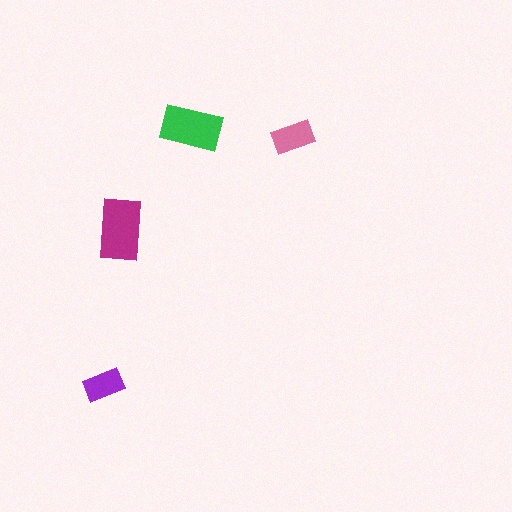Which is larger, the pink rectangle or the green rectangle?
The green one.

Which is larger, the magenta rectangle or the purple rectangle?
The magenta one.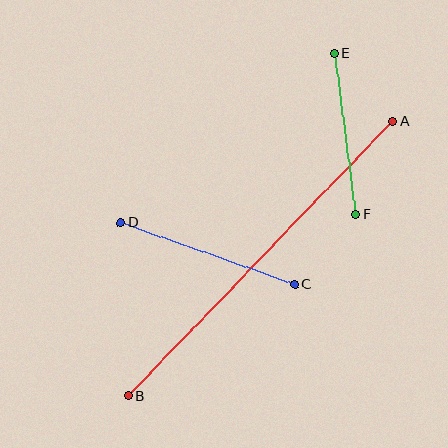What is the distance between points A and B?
The distance is approximately 381 pixels.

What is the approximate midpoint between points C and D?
The midpoint is at approximately (208, 254) pixels.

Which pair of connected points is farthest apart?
Points A and B are farthest apart.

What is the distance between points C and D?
The distance is approximately 185 pixels.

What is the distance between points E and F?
The distance is approximately 162 pixels.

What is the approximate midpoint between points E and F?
The midpoint is at approximately (345, 134) pixels.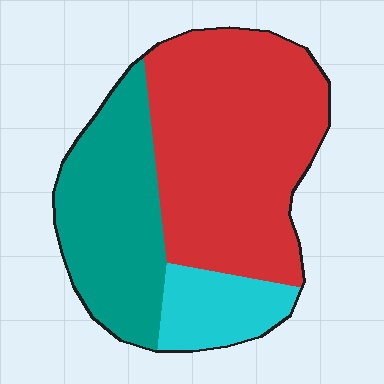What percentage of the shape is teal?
Teal takes up about one third (1/3) of the shape.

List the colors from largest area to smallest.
From largest to smallest: red, teal, cyan.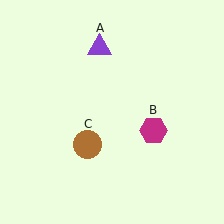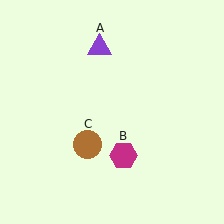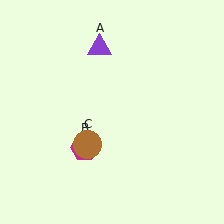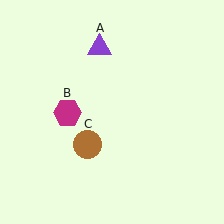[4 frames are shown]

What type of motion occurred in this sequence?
The magenta hexagon (object B) rotated clockwise around the center of the scene.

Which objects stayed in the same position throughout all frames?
Purple triangle (object A) and brown circle (object C) remained stationary.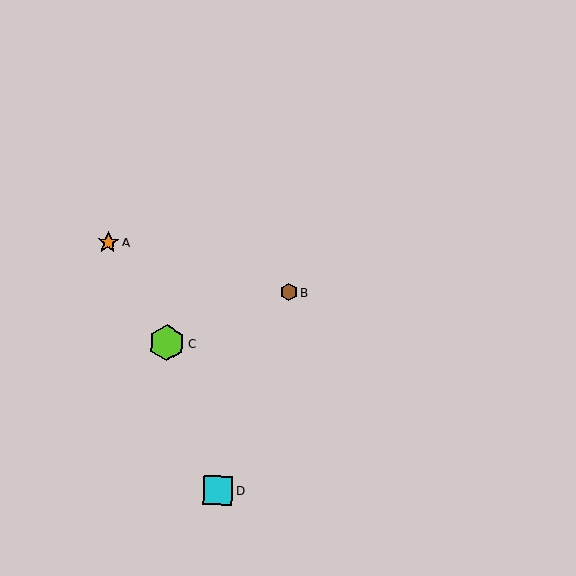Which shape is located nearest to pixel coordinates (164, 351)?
The lime hexagon (labeled C) at (167, 343) is nearest to that location.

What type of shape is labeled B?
Shape B is a brown hexagon.